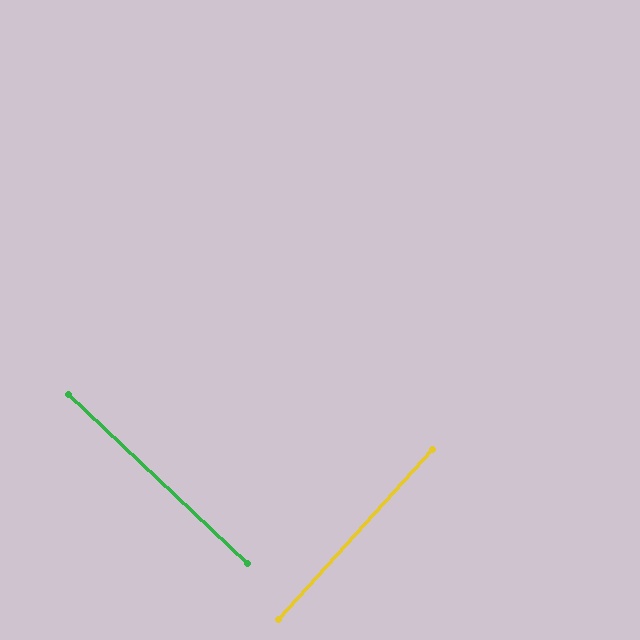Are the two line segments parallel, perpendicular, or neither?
Perpendicular — they meet at approximately 89°.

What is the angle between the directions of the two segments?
Approximately 89 degrees.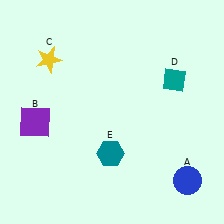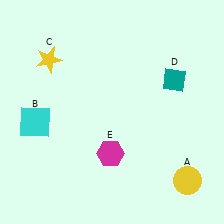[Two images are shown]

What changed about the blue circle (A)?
In Image 1, A is blue. In Image 2, it changed to yellow.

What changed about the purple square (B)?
In Image 1, B is purple. In Image 2, it changed to cyan.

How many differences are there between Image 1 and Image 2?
There are 3 differences between the two images.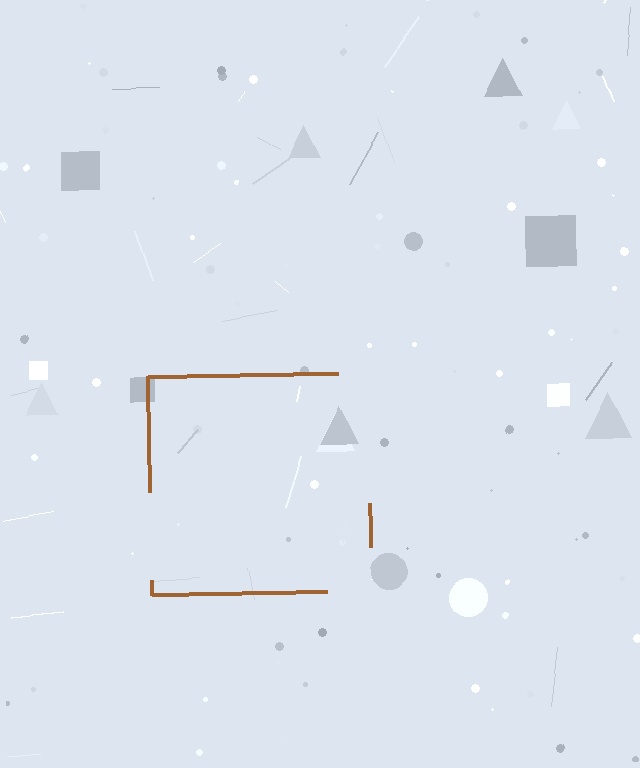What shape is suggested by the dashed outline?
The dashed outline suggests a square.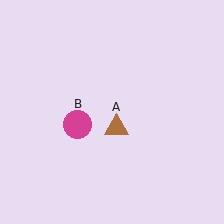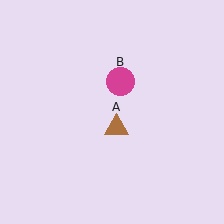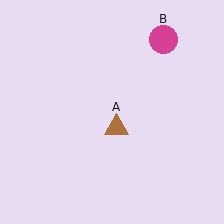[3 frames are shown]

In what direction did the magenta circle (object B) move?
The magenta circle (object B) moved up and to the right.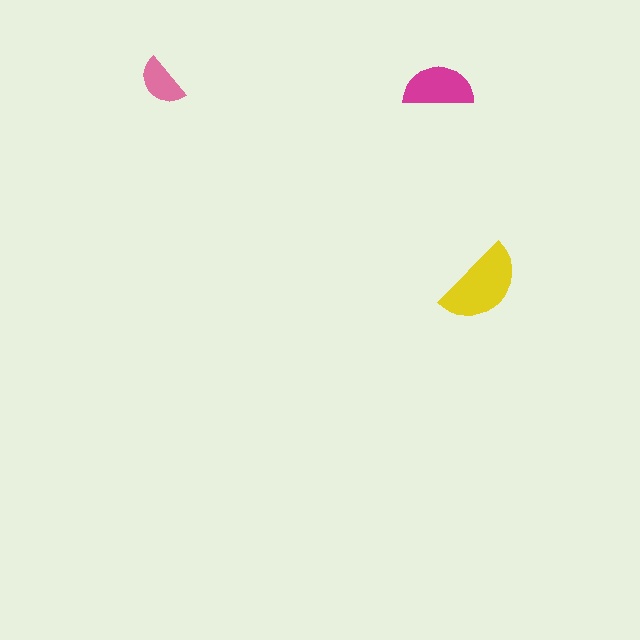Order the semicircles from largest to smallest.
the yellow one, the magenta one, the pink one.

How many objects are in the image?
There are 3 objects in the image.